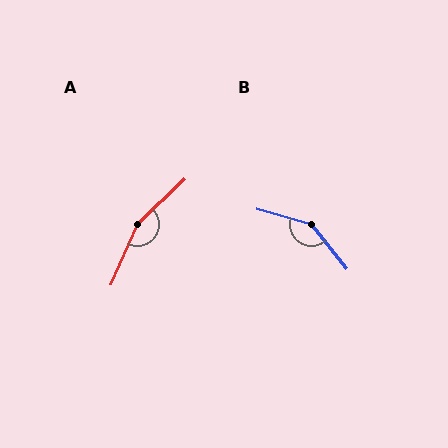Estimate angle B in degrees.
Approximately 145 degrees.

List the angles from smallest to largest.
B (145°), A (157°).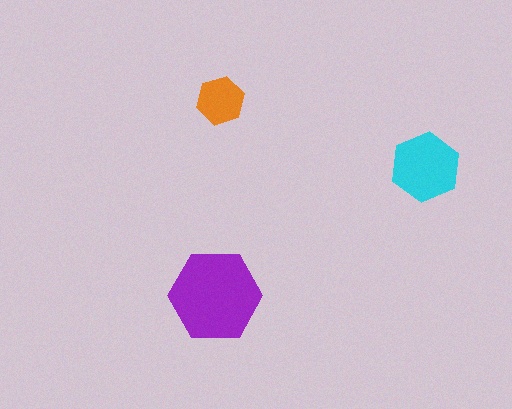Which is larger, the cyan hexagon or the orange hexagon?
The cyan one.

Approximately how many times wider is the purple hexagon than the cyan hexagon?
About 1.5 times wider.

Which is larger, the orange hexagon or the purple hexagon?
The purple one.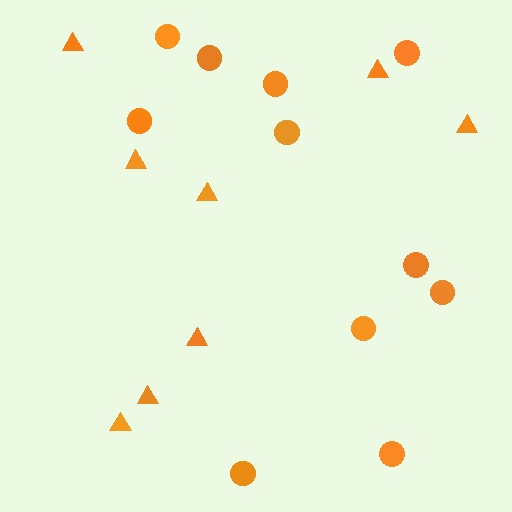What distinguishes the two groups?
There are 2 groups: one group of circles (11) and one group of triangles (8).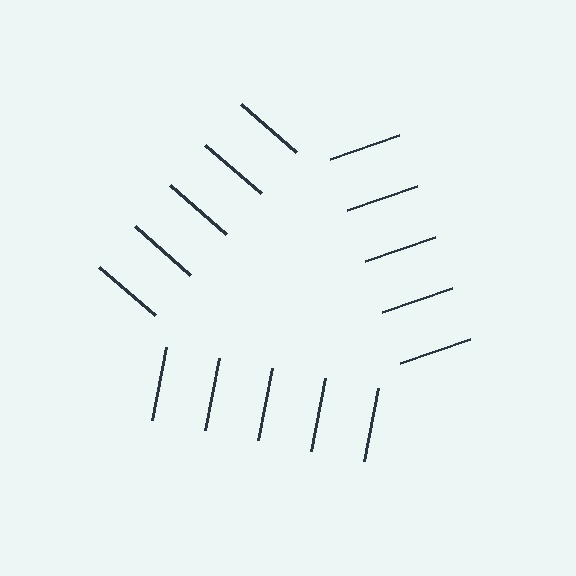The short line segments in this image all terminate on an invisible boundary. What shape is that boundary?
An illusory triangle — the line segments terminate on its edges but no continuous stroke is drawn.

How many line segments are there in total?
15 — 5 along each of the 3 edges.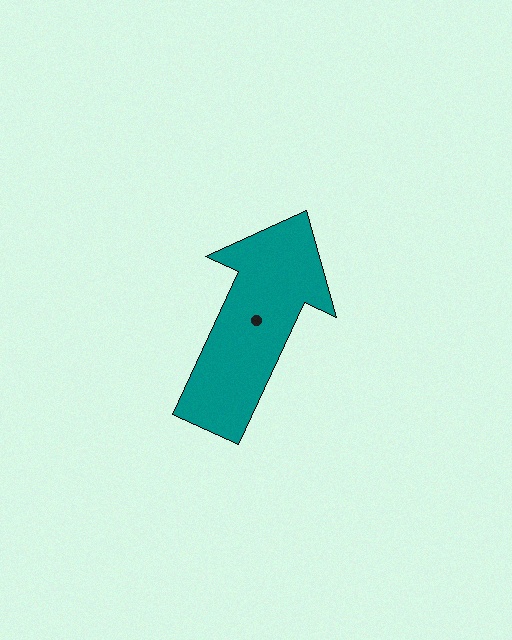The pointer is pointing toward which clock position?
Roughly 1 o'clock.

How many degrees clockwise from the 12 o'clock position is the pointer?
Approximately 25 degrees.